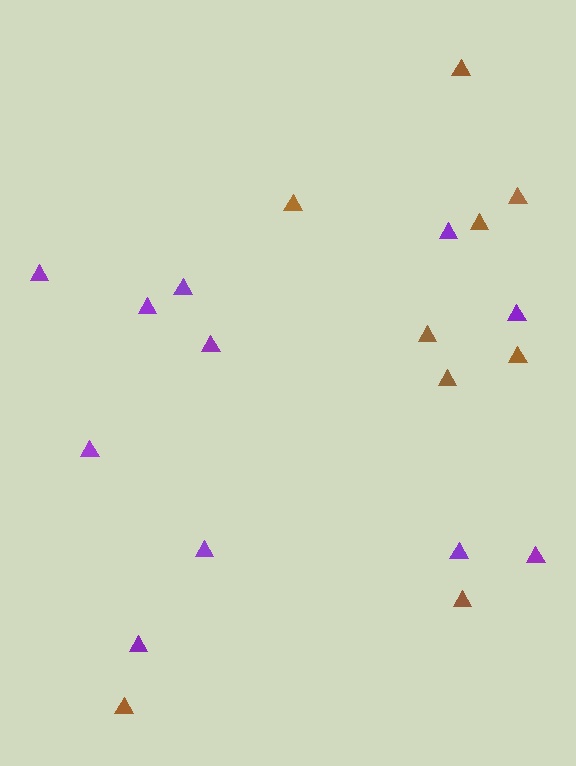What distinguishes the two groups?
There are 2 groups: one group of purple triangles (11) and one group of brown triangles (9).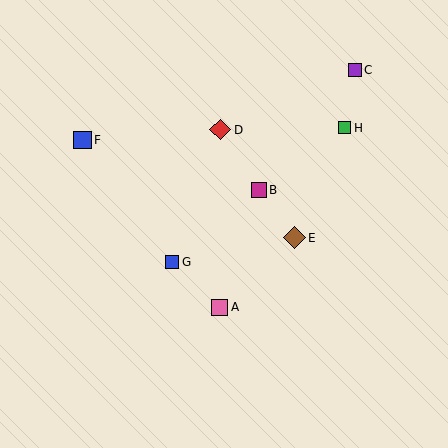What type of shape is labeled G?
Shape G is a blue square.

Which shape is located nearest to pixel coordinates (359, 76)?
The purple square (labeled C) at (355, 70) is nearest to that location.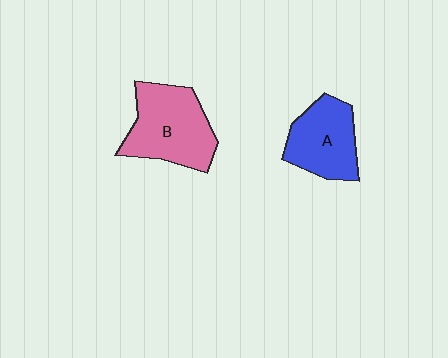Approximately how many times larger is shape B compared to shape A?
Approximately 1.3 times.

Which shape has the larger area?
Shape B (pink).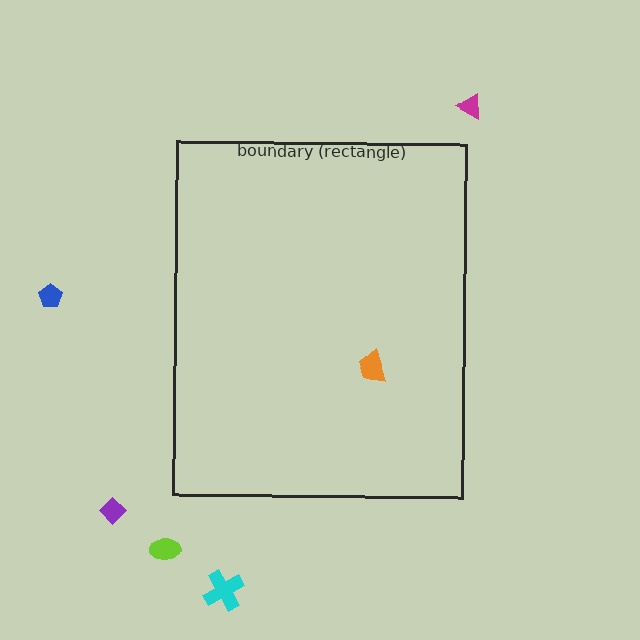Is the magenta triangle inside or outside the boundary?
Outside.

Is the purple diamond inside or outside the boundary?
Outside.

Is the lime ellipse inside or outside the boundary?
Outside.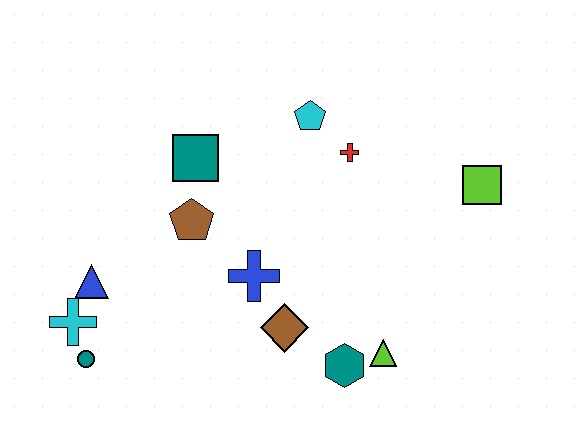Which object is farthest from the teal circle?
The lime square is farthest from the teal circle.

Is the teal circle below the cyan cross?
Yes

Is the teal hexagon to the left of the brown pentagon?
No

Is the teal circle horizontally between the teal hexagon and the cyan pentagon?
No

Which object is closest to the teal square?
The brown pentagon is closest to the teal square.